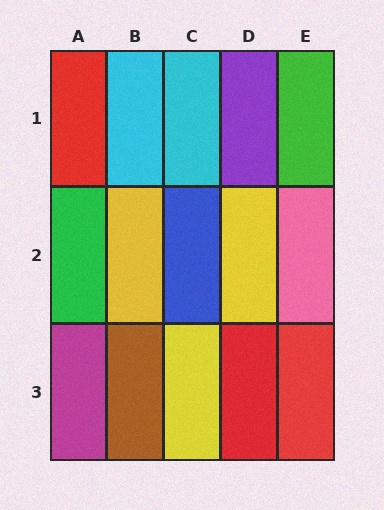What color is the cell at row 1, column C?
Cyan.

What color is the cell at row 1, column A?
Red.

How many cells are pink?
1 cell is pink.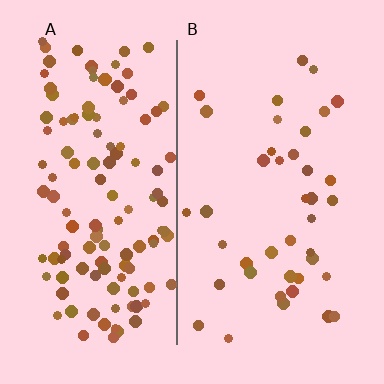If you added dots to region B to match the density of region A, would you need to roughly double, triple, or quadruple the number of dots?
Approximately triple.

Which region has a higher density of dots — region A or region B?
A (the left).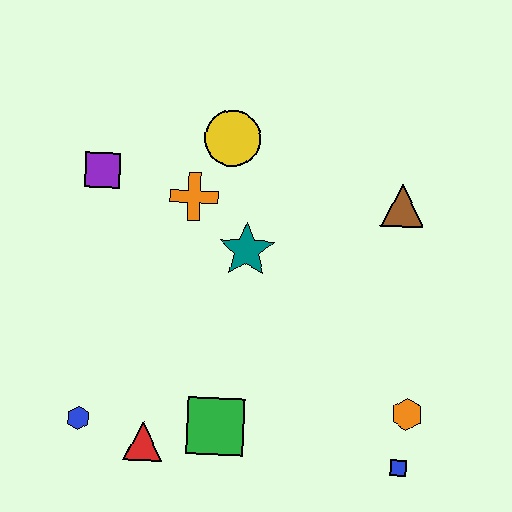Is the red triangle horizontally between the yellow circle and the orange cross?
No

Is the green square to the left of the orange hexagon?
Yes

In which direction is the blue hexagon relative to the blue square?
The blue hexagon is to the left of the blue square.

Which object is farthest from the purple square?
The blue square is farthest from the purple square.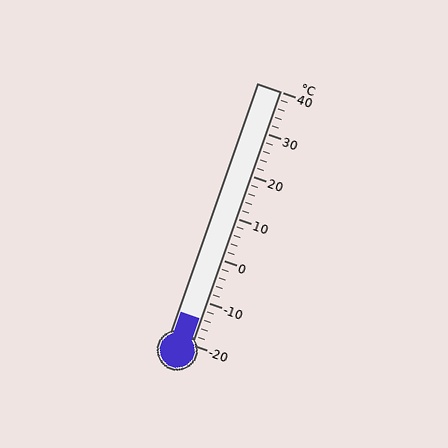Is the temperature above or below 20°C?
The temperature is below 20°C.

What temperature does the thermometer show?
The thermometer shows approximately -14°C.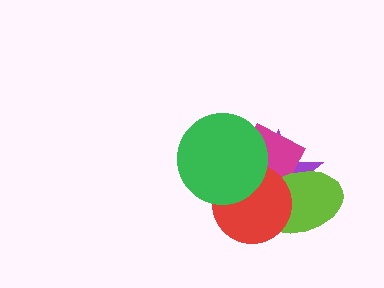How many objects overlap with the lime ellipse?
3 objects overlap with the lime ellipse.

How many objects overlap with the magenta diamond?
4 objects overlap with the magenta diamond.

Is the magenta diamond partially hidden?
Yes, it is partially covered by another shape.